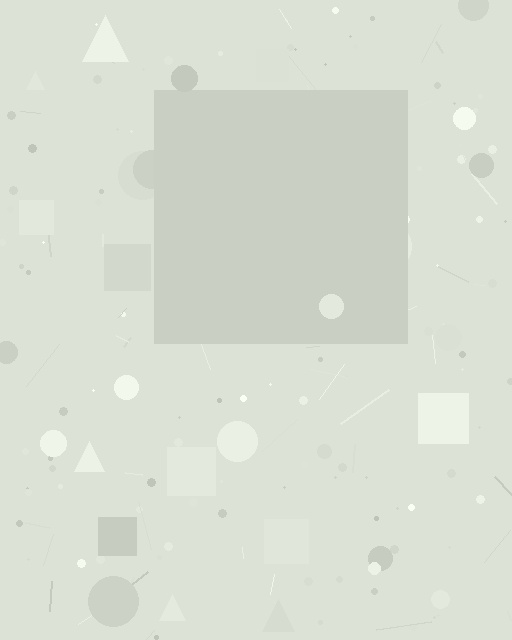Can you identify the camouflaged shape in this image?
The camouflaged shape is a square.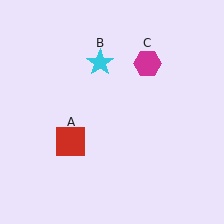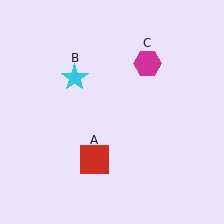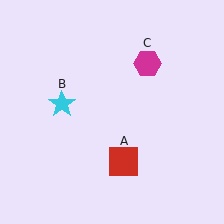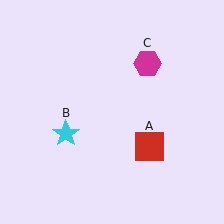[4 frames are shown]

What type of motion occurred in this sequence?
The red square (object A), cyan star (object B) rotated counterclockwise around the center of the scene.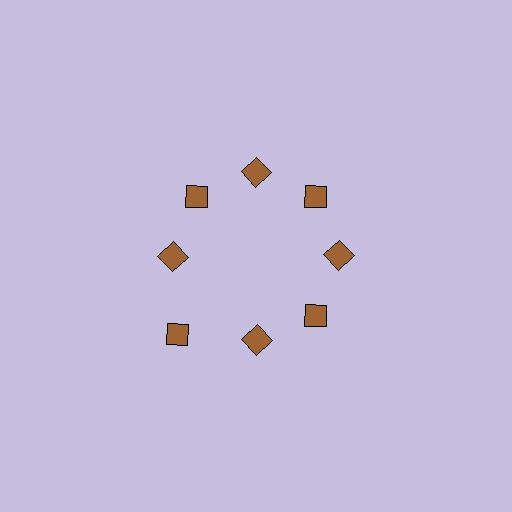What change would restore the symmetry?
The symmetry would be restored by moving it inward, back onto the ring so that all 8 diamonds sit at equal angles and equal distance from the center.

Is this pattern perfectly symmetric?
No. The 8 brown diamonds are arranged in a ring, but one element near the 8 o'clock position is pushed outward from the center, breaking the 8-fold rotational symmetry.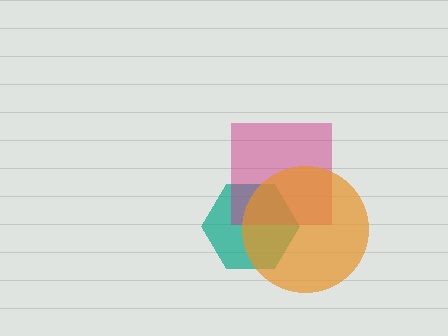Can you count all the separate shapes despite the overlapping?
Yes, there are 3 separate shapes.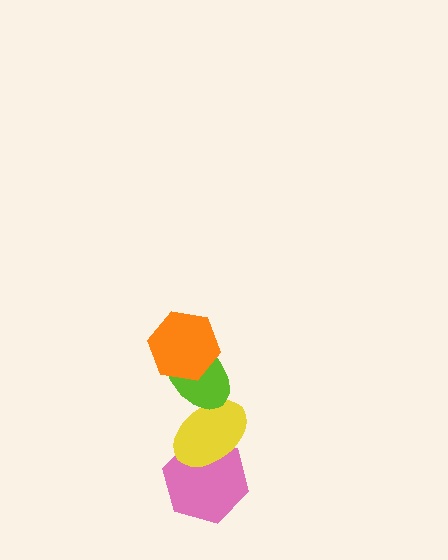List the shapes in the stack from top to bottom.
From top to bottom: the orange hexagon, the lime ellipse, the yellow ellipse, the pink hexagon.